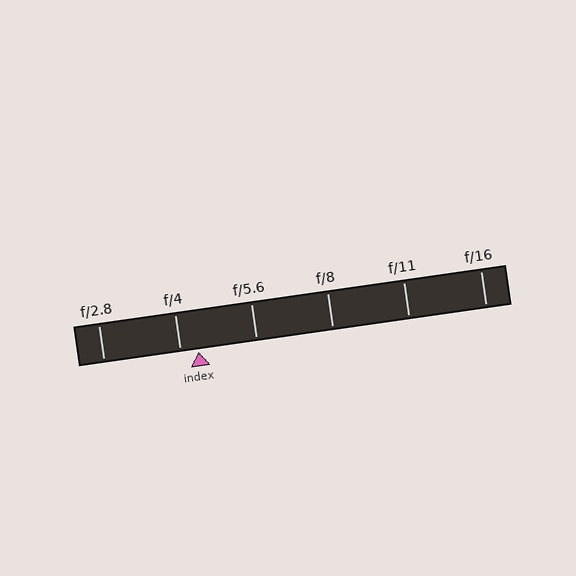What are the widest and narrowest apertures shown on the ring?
The widest aperture shown is f/2.8 and the narrowest is f/16.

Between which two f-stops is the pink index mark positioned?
The index mark is between f/4 and f/5.6.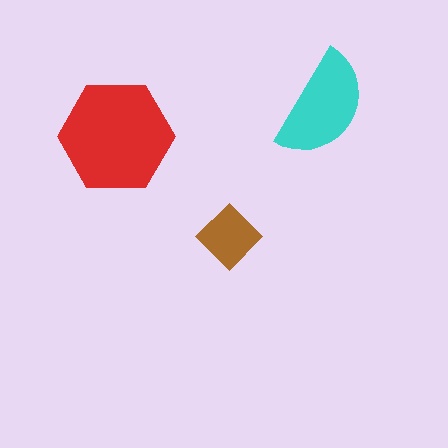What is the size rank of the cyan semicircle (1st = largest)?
2nd.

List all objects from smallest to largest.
The brown diamond, the cyan semicircle, the red hexagon.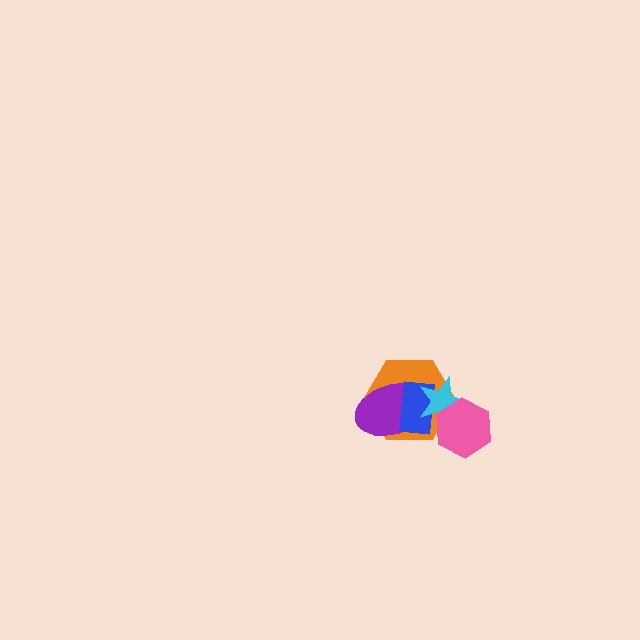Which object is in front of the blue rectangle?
The cyan star is in front of the blue rectangle.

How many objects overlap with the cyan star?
4 objects overlap with the cyan star.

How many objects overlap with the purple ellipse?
3 objects overlap with the purple ellipse.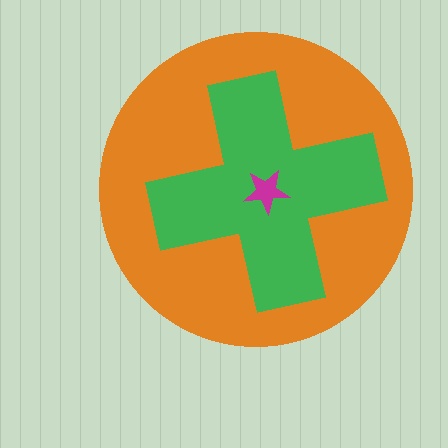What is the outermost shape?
The orange circle.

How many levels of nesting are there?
3.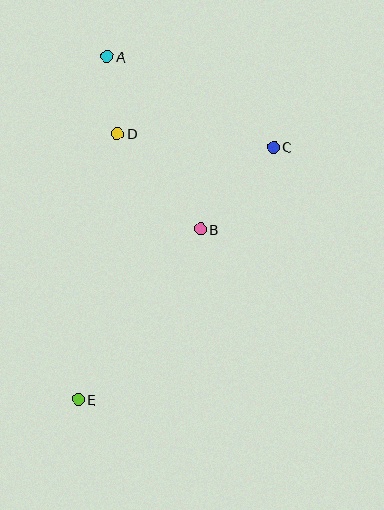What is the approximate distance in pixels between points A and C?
The distance between A and C is approximately 189 pixels.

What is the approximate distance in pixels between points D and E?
The distance between D and E is approximately 269 pixels.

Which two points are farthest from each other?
Points A and E are farthest from each other.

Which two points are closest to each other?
Points A and D are closest to each other.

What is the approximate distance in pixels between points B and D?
The distance between B and D is approximately 127 pixels.